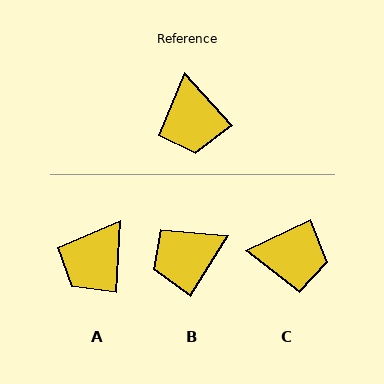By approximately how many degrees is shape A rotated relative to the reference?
Approximately 44 degrees clockwise.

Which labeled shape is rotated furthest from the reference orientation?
C, about 74 degrees away.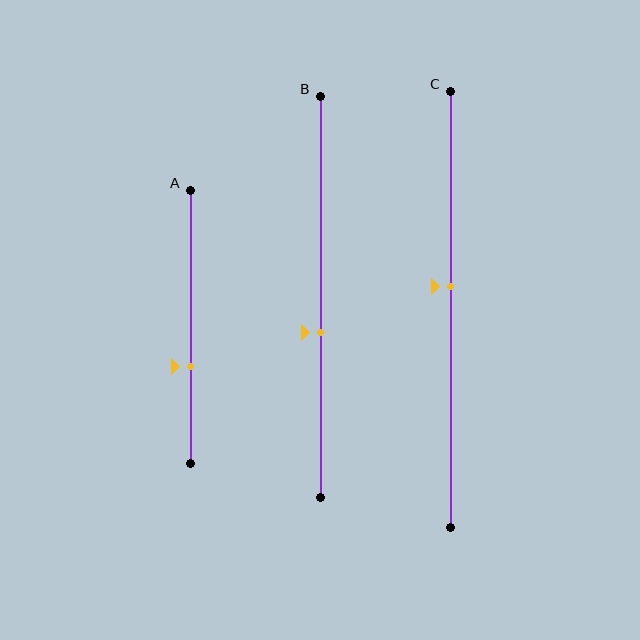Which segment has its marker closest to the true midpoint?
Segment C has its marker closest to the true midpoint.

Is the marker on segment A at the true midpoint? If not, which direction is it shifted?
No, the marker on segment A is shifted downward by about 14% of the segment length.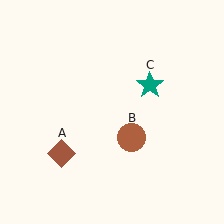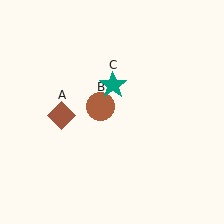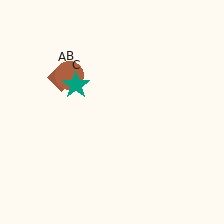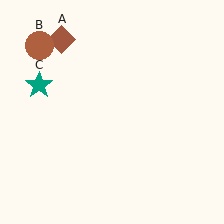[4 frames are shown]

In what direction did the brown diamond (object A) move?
The brown diamond (object A) moved up.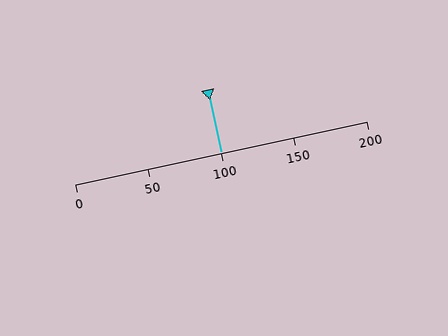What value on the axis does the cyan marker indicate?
The marker indicates approximately 100.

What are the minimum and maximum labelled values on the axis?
The axis runs from 0 to 200.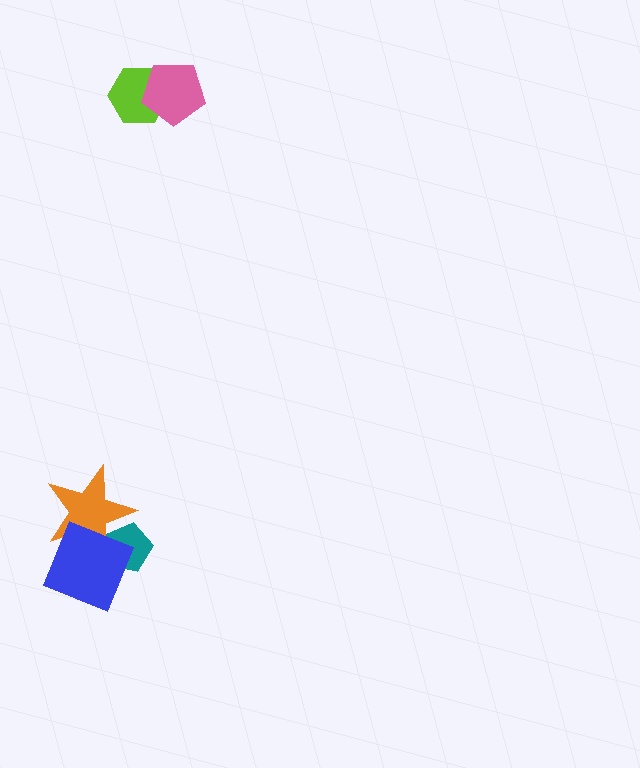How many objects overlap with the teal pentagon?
2 objects overlap with the teal pentagon.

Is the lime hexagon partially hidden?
Yes, it is partially covered by another shape.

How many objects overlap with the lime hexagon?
1 object overlaps with the lime hexagon.